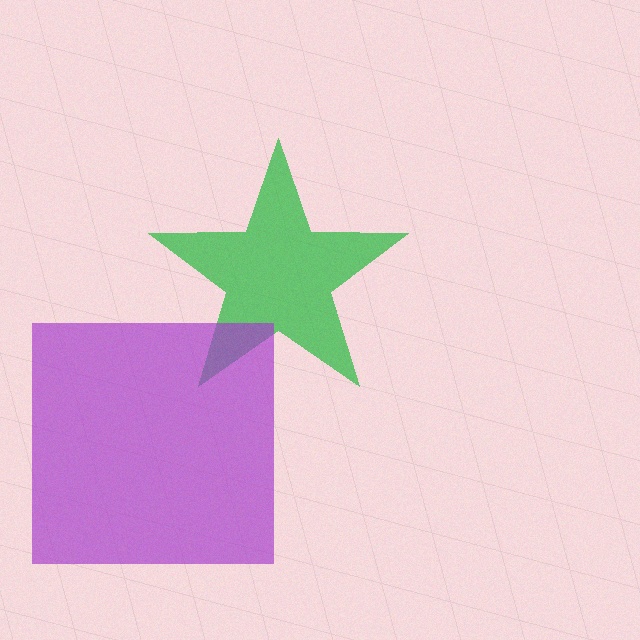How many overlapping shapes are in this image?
There are 2 overlapping shapes in the image.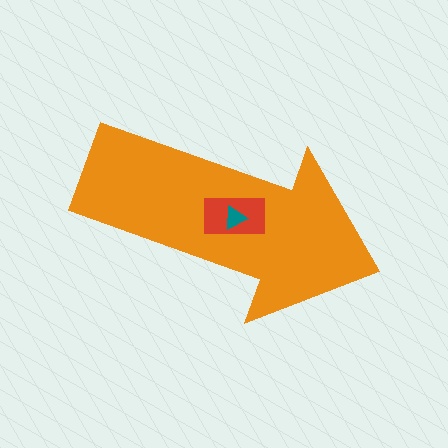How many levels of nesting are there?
3.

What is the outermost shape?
The orange arrow.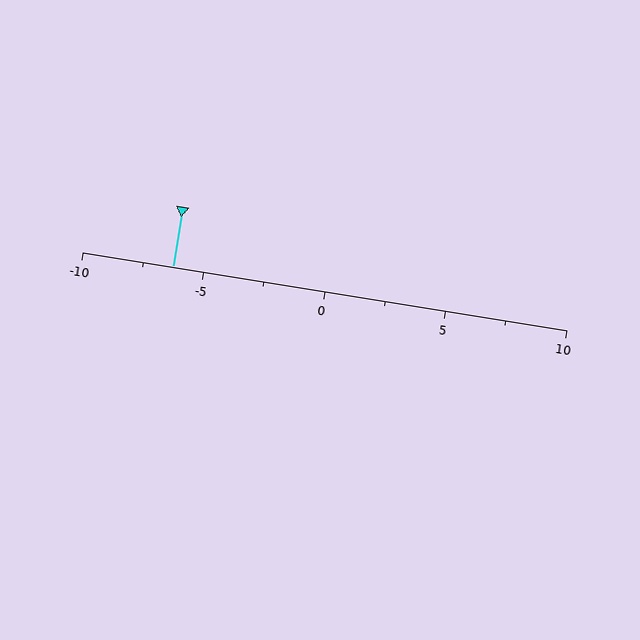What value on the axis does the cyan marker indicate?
The marker indicates approximately -6.2.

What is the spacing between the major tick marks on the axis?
The major ticks are spaced 5 apart.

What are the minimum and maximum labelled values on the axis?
The axis runs from -10 to 10.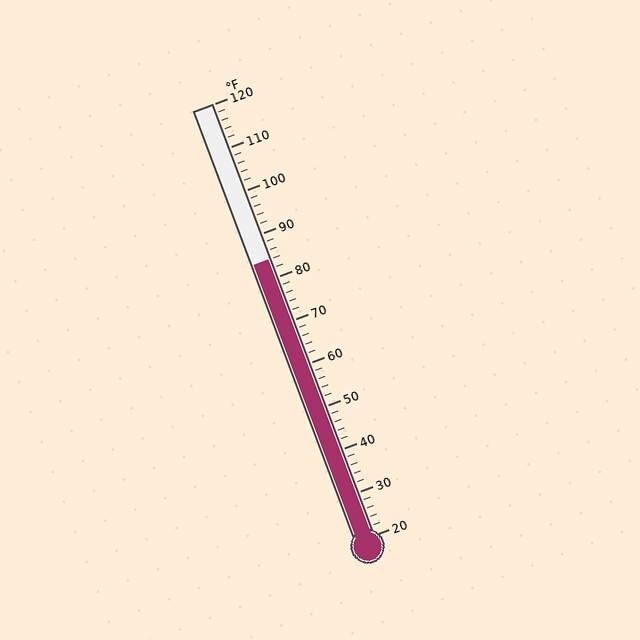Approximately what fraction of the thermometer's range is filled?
The thermometer is filled to approximately 65% of its range.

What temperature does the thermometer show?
The thermometer shows approximately 84°F.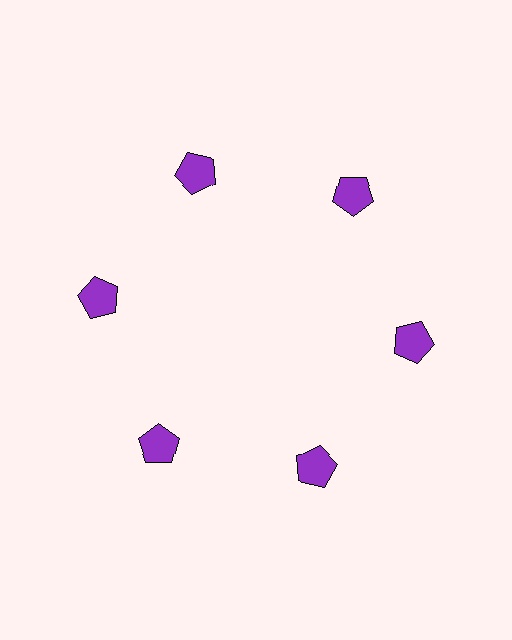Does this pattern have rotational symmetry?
Yes, this pattern has 6-fold rotational symmetry. It looks the same after rotating 60 degrees around the center.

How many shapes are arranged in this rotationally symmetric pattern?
There are 6 shapes, arranged in 6 groups of 1.